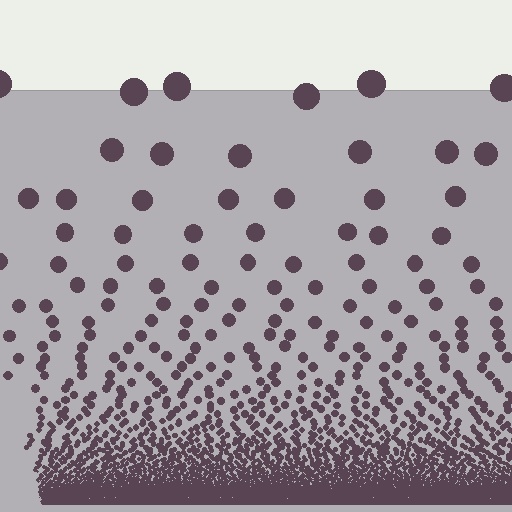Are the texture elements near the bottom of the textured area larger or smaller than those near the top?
Smaller. The gradient is inverted — elements near the bottom are smaller and denser.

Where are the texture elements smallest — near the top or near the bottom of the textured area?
Near the bottom.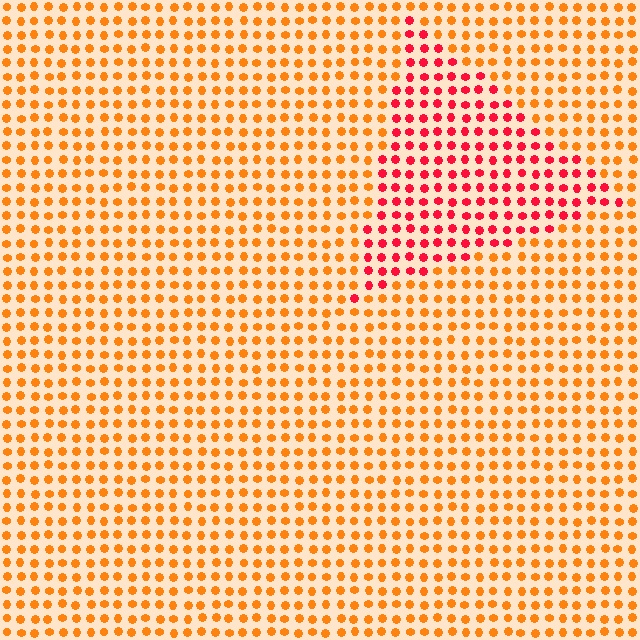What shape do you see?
I see a triangle.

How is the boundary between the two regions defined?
The boundary is defined purely by a slight shift in hue (about 40 degrees). Spacing, size, and orientation are identical on both sides.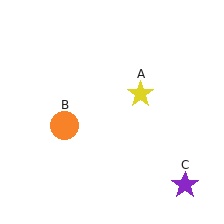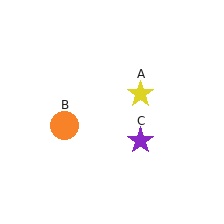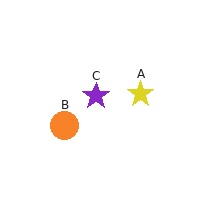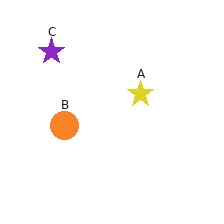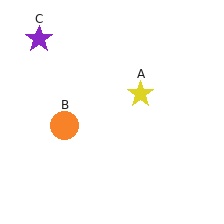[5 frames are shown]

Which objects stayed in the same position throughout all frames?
Yellow star (object A) and orange circle (object B) remained stationary.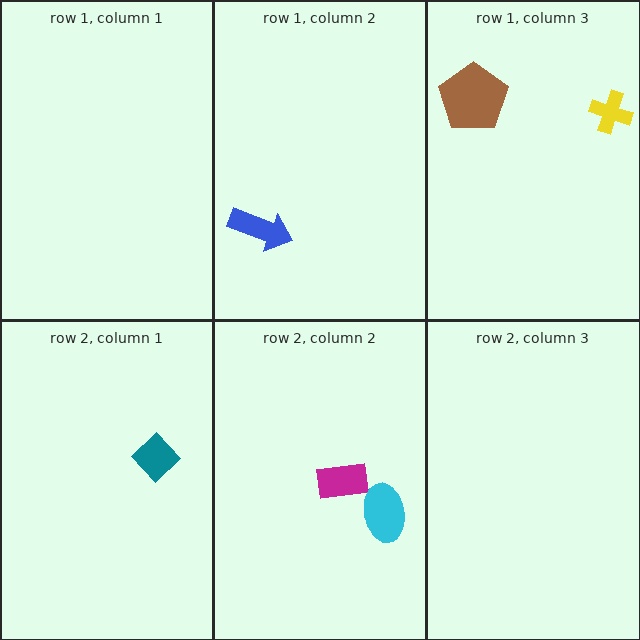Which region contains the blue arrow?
The row 1, column 2 region.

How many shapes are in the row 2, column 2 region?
2.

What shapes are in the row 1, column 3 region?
The brown pentagon, the yellow cross.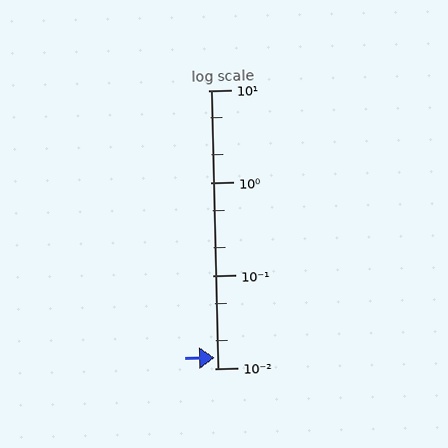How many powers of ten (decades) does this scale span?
The scale spans 3 decades, from 0.01 to 10.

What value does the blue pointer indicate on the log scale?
The pointer indicates approximately 0.013.